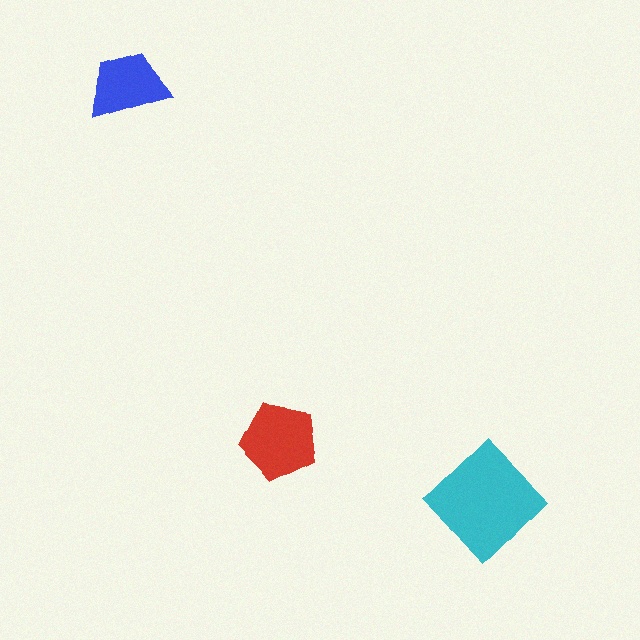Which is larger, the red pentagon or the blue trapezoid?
The red pentagon.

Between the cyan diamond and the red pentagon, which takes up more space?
The cyan diamond.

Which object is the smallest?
The blue trapezoid.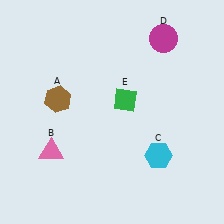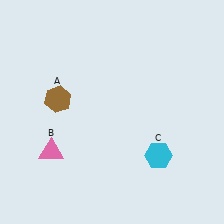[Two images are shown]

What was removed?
The green diamond (E), the magenta circle (D) were removed in Image 2.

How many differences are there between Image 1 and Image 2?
There are 2 differences between the two images.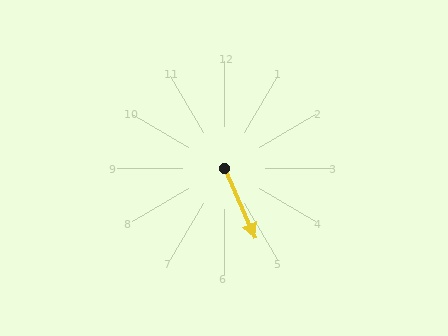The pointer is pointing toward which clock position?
Roughly 5 o'clock.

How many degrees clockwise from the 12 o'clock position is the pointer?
Approximately 156 degrees.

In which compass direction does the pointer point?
Southeast.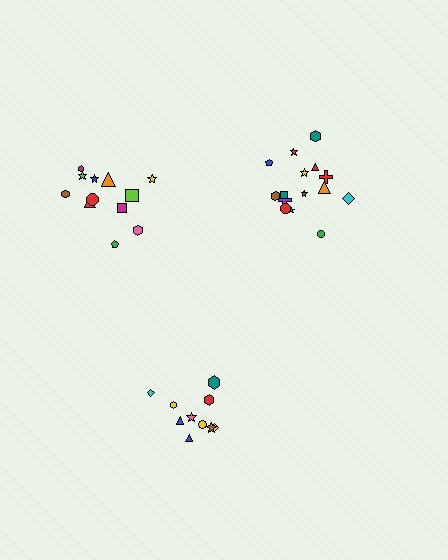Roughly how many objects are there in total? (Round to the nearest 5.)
Roughly 35 objects in total.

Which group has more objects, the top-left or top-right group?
The top-right group.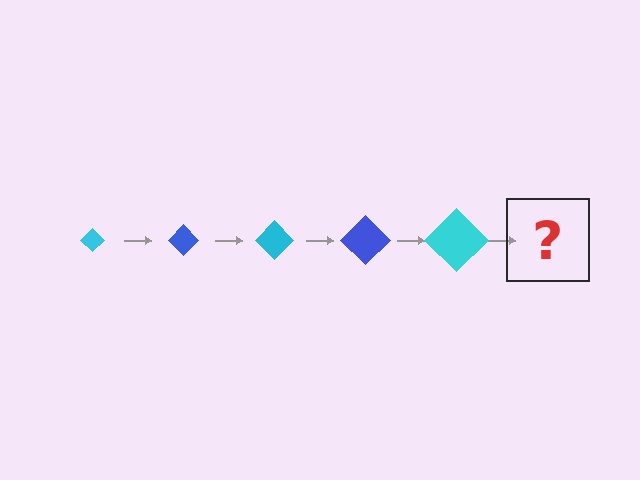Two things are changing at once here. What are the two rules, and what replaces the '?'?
The two rules are that the diamond grows larger each step and the color cycles through cyan and blue. The '?' should be a blue diamond, larger than the previous one.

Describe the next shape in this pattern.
It should be a blue diamond, larger than the previous one.